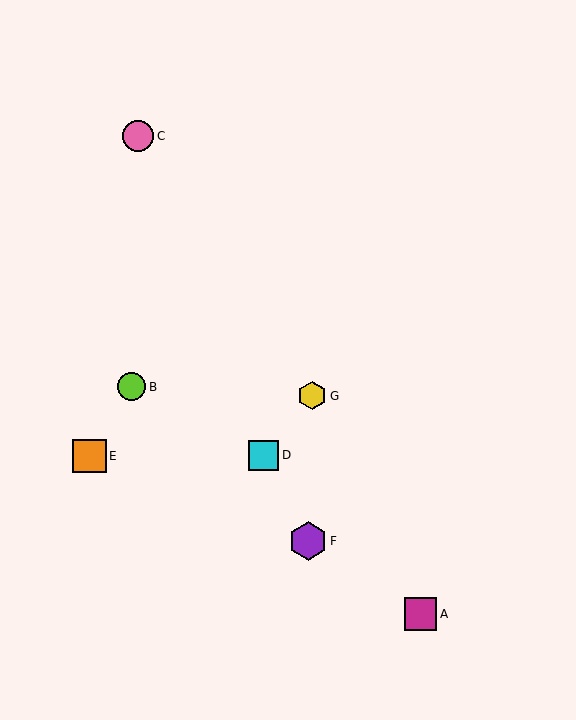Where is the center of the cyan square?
The center of the cyan square is at (264, 455).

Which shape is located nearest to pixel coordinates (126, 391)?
The lime circle (labeled B) at (132, 387) is nearest to that location.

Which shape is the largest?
The purple hexagon (labeled F) is the largest.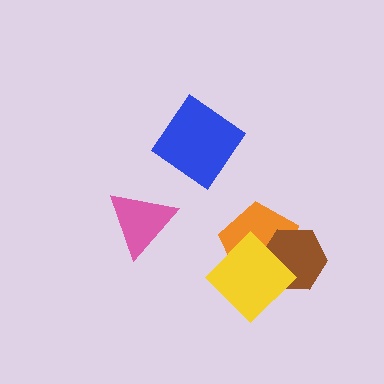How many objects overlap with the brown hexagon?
2 objects overlap with the brown hexagon.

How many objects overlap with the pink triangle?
0 objects overlap with the pink triangle.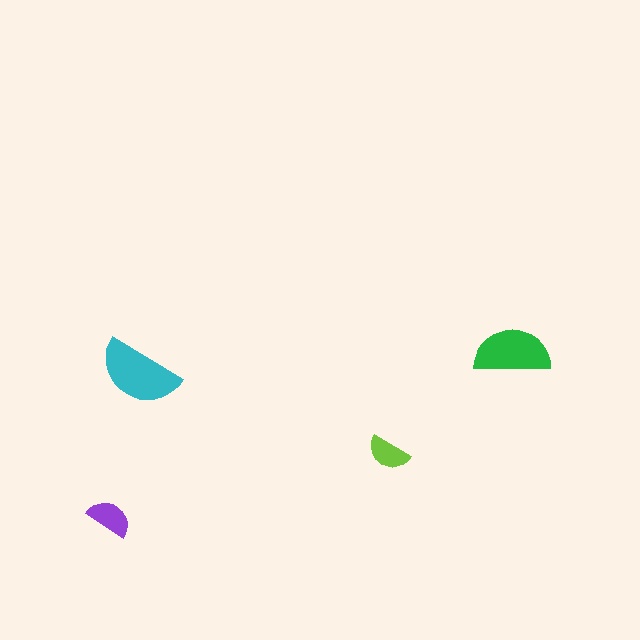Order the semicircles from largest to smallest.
the cyan one, the green one, the purple one, the lime one.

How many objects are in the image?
There are 4 objects in the image.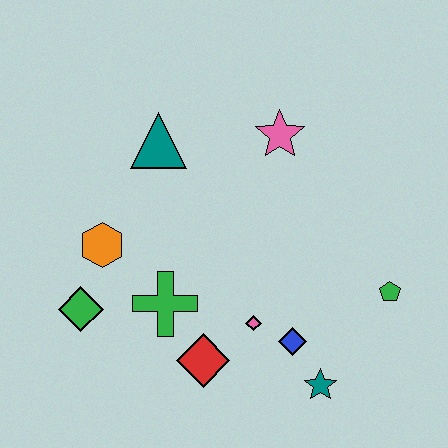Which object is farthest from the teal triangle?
The teal star is farthest from the teal triangle.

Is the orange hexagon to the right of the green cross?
No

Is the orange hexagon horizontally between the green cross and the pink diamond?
No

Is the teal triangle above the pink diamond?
Yes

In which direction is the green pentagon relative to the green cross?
The green pentagon is to the right of the green cross.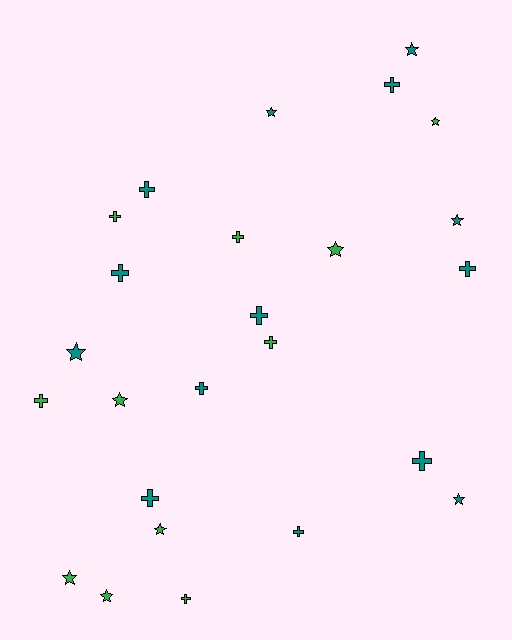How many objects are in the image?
There are 25 objects.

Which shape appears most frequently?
Cross, with 14 objects.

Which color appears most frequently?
Teal, with 14 objects.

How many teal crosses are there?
There are 9 teal crosses.